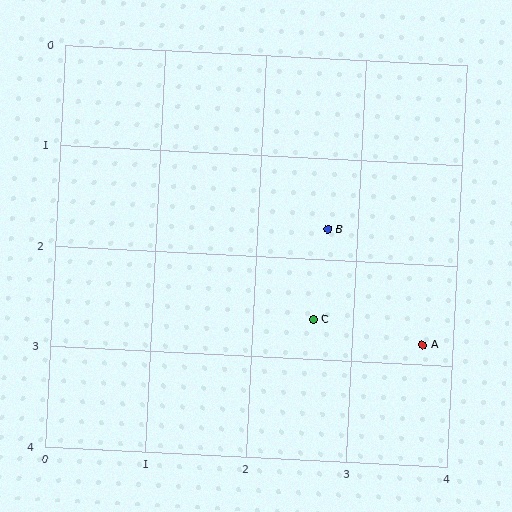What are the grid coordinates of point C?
Point C is at approximately (2.6, 2.6).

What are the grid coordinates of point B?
Point B is at approximately (2.7, 1.7).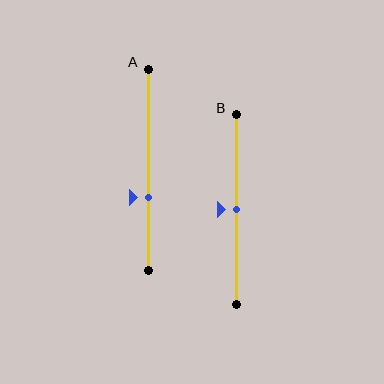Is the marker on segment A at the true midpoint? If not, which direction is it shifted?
No, the marker on segment A is shifted downward by about 14% of the segment length.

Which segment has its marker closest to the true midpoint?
Segment B has its marker closest to the true midpoint.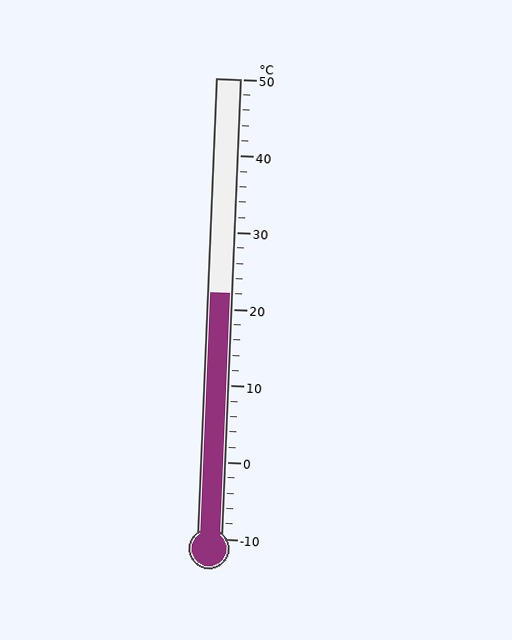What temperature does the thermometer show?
The thermometer shows approximately 22°C.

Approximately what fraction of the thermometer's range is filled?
The thermometer is filled to approximately 55% of its range.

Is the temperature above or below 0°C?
The temperature is above 0°C.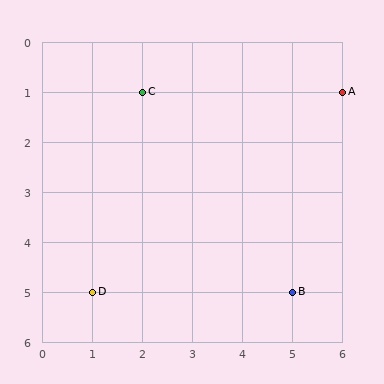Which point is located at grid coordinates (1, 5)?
Point D is at (1, 5).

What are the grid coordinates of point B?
Point B is at grid coordinates (5, 5).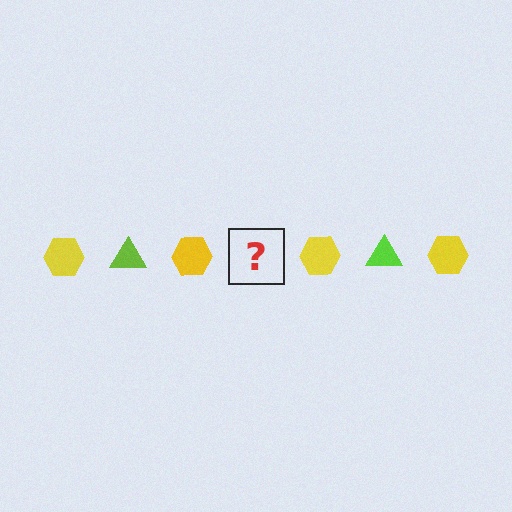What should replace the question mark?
The question mark should be replaced with a lime triangle.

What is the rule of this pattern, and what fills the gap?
The rule is that the pattern alternates between yellow hexagon and lime triangle. The gap should be filled with a lime triangle.